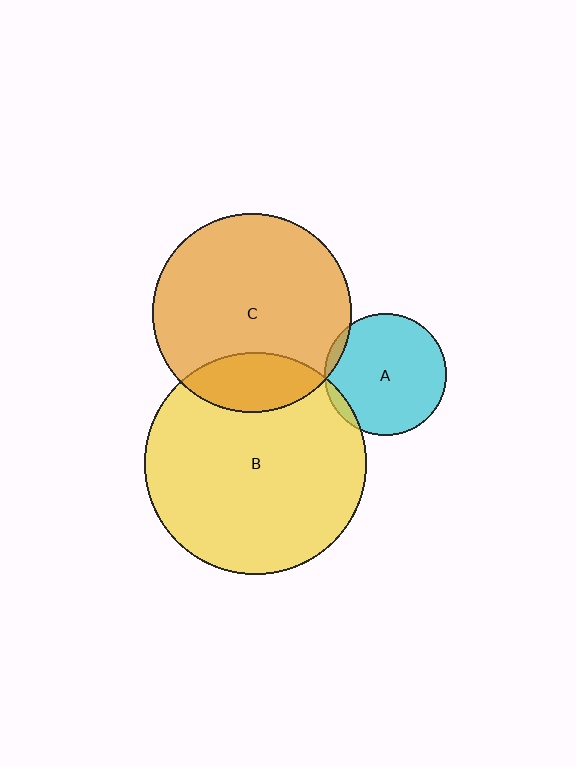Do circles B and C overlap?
Yes.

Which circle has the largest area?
Circle B (yellow).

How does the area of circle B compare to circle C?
Approximately 1.3 times.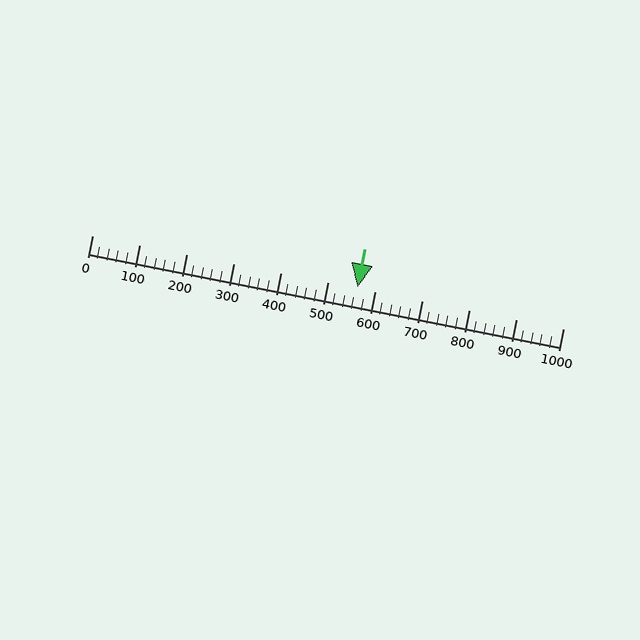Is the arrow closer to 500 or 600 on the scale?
The arrow is closer to 600.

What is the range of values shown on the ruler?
The ruler shows values from 0 to 1000.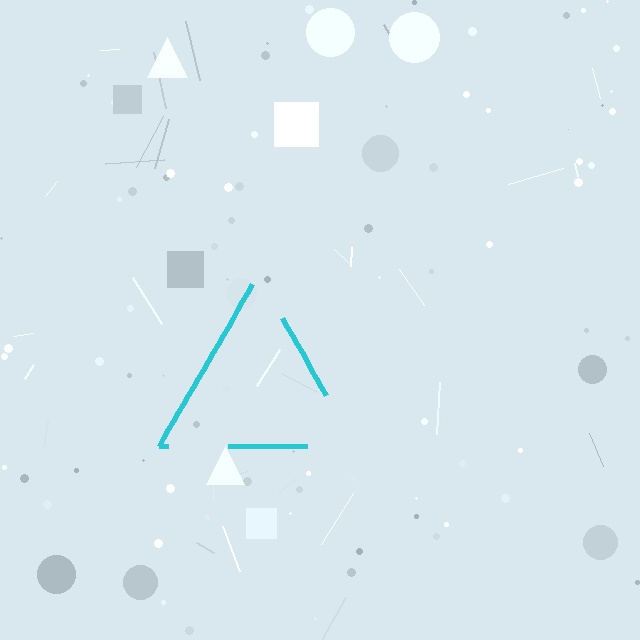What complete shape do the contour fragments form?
The contour fragments form a triangle.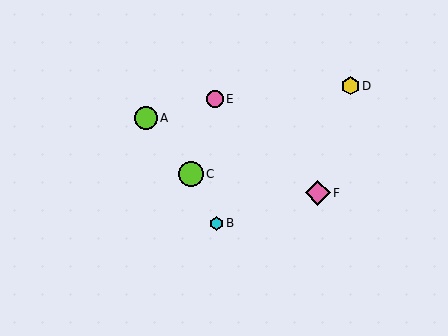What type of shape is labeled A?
Shape A is a lime circle.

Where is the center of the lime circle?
The center of the lime circle is at (191, 174).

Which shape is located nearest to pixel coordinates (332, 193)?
The pink diamond (labeled F) at (318, 193) is nearest to that location.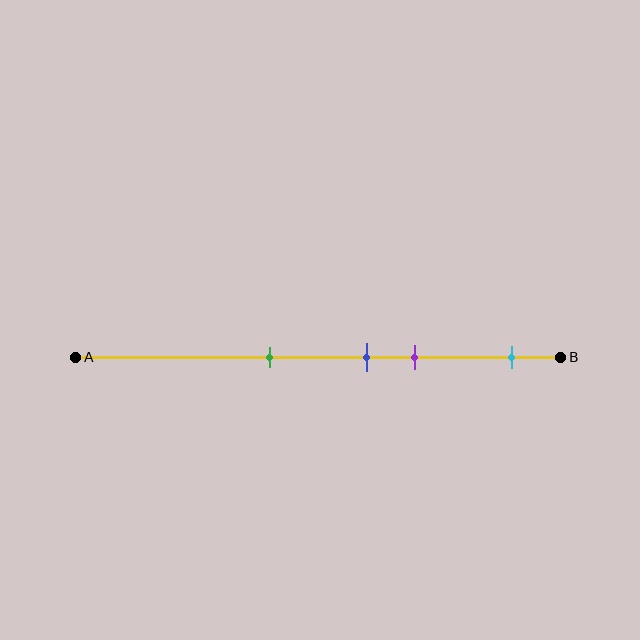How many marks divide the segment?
There are 4 marks dividing the segment.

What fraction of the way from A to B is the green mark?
The green mark is approximately 40% (0.4) of the way from A to B.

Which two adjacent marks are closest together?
The blue and purple marks are the closest adjacent pair.